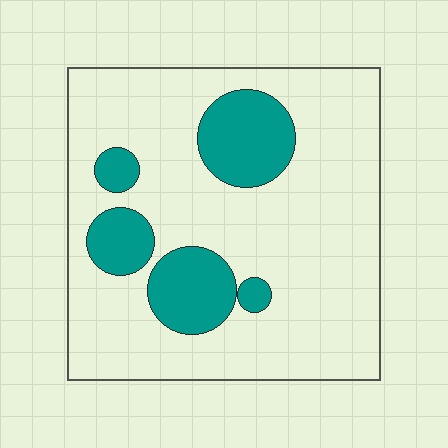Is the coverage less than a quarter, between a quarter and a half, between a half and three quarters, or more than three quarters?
Less than a quarter.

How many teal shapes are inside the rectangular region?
5.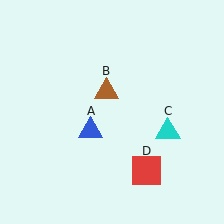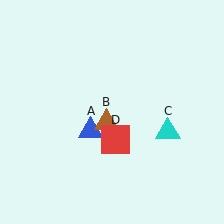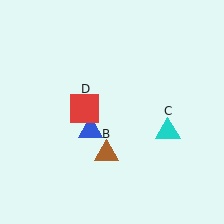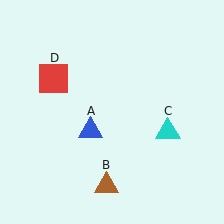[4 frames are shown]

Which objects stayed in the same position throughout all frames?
Blue triangle (object A) and cyan triangle (object C) remained stationary.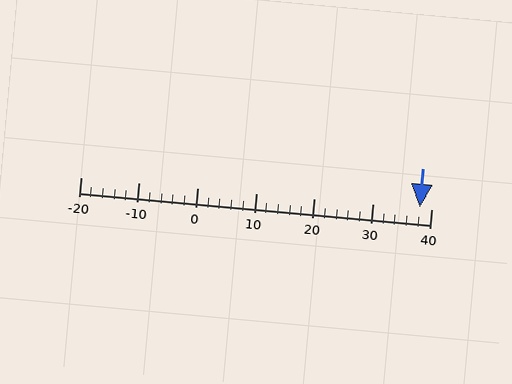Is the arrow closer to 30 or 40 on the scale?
The arrow is closer to 40.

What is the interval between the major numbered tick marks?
The major tick marks are spaced 10 units apart.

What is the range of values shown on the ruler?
The ruler shows values from -20 to 40.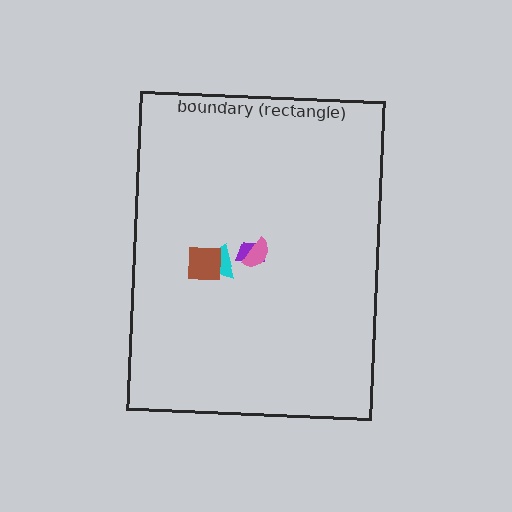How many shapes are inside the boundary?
4 inside, 0 outside.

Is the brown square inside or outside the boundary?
Inside.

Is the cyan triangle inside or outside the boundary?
Inside.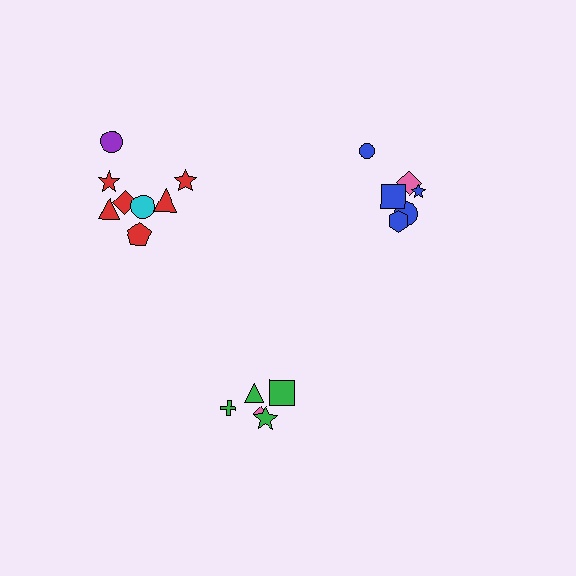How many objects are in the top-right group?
There are 6 objects.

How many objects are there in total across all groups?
There are 19 objects.